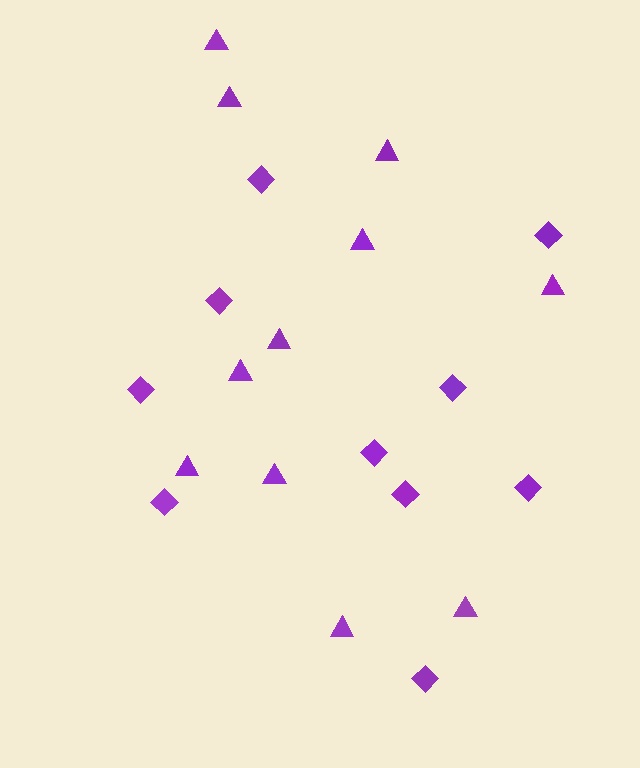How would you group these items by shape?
There are 2 groups: one group of triangles (11) and one group of diamonds (10).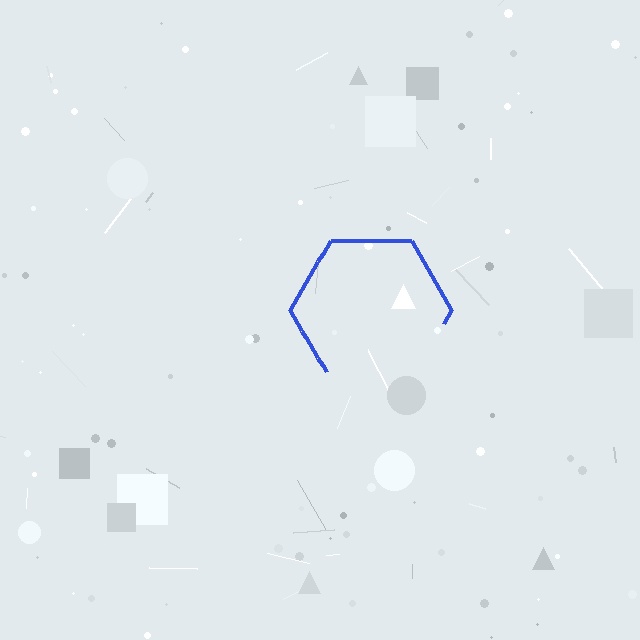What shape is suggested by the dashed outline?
The dashed outline suggests a hexagon.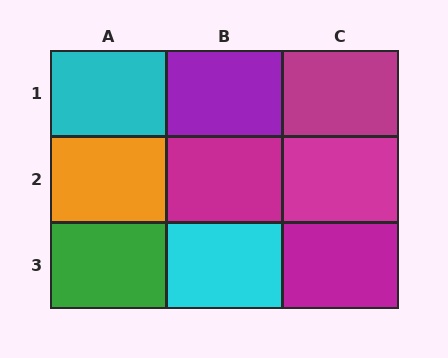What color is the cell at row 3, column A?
Green.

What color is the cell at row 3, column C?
Magenta.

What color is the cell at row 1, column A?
Cyan.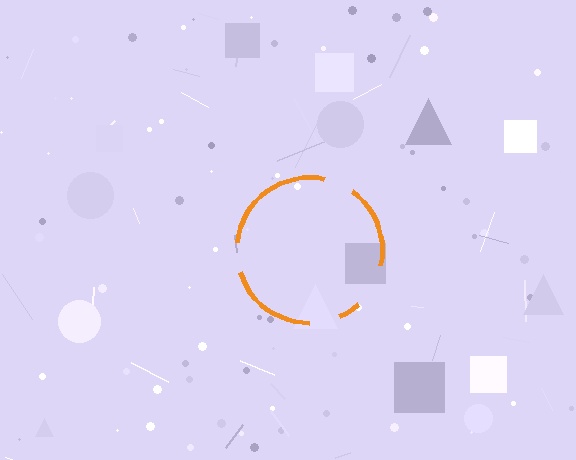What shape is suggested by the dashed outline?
The dashed outline suggests a circle.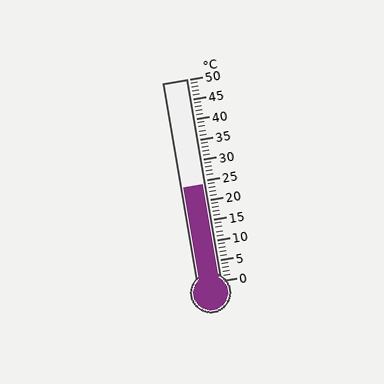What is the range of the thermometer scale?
The thermometer scale ranges from 0°C to 50°C.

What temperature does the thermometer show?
The thermometer shows approximately 24°C.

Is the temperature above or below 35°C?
The temperature is below 35°C.